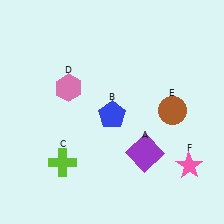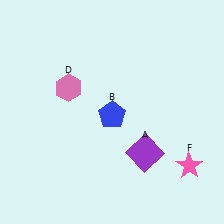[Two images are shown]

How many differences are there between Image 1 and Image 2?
There are 2 differences between the two images.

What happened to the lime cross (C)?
The lime cross (C) was removed in Image 2. It was in the bottom-left area of Image 1.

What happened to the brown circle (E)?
The brown circle (E) was removed in Image 2. It was in the top-right area of Image 1.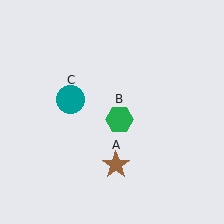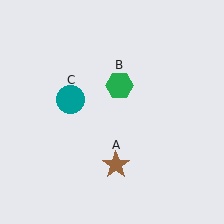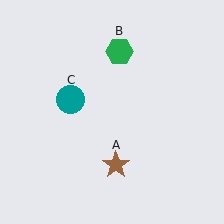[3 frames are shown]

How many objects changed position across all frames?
1 object changed position: green hexagon (object B).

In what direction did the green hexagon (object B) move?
The green hexagon (object B) moved up.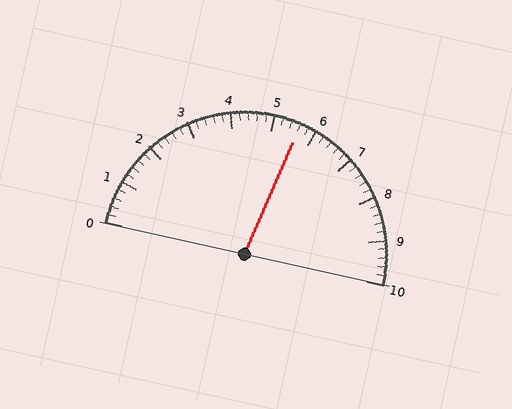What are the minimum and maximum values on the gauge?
The gauge ranges from 0 to 10.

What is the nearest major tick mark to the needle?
The nearest major tick mark is 6.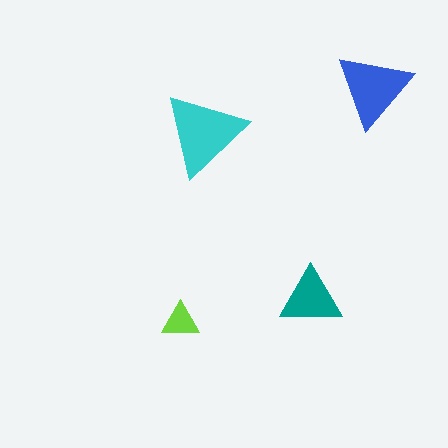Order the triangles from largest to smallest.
the cyan one, the blue one, the teal one, the lime one.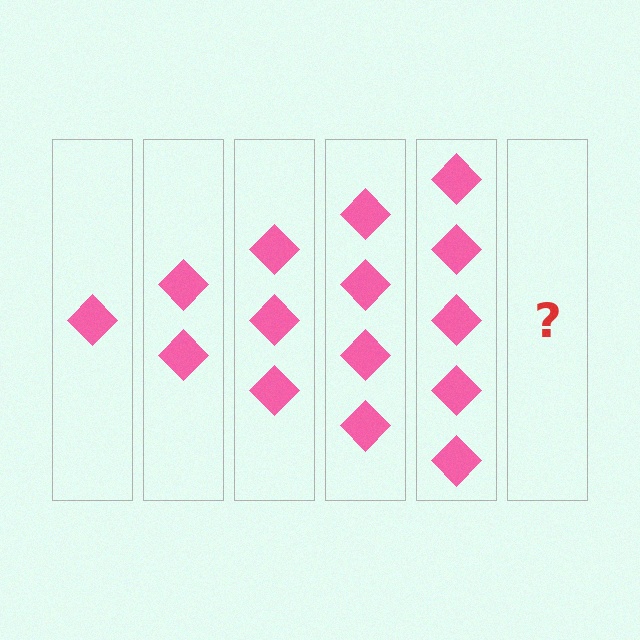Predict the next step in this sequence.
The next step is 6 diamonds.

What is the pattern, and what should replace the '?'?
The pattern is that each step adds one more diamond. The '?' should be 6 diamonds.